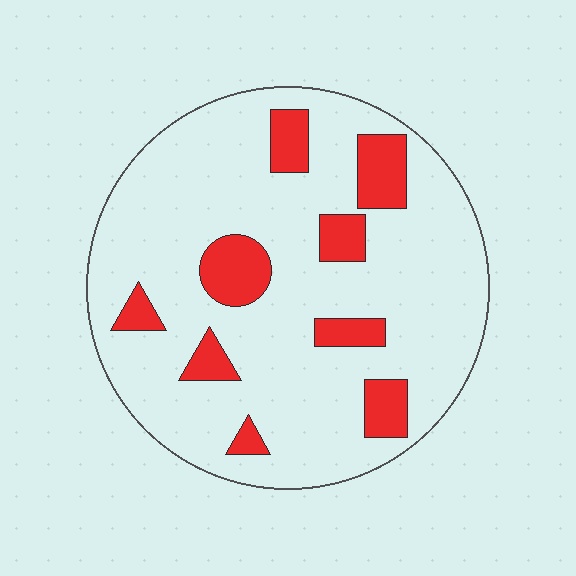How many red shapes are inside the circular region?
9.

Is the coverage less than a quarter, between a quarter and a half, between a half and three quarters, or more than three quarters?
Less than a quarter.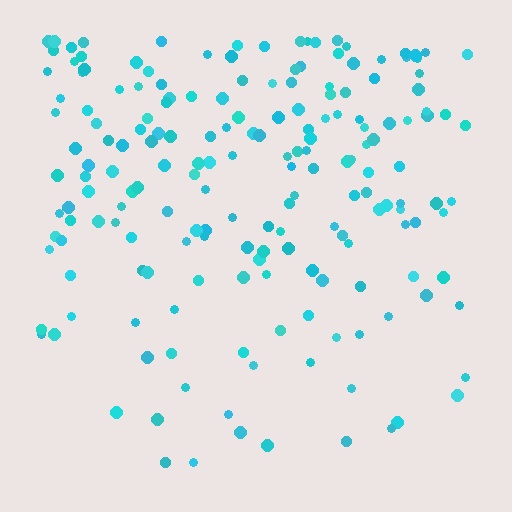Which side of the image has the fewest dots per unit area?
The bottom.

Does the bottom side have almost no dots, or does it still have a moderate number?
Still a moderate number, just noticeably fewer than the top.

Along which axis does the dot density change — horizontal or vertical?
Vertical.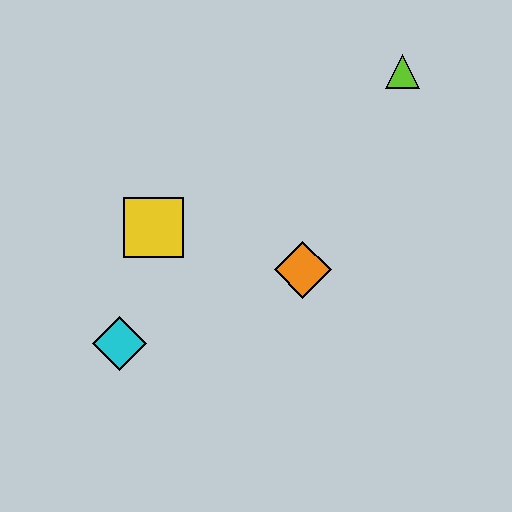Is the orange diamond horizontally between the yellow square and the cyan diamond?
No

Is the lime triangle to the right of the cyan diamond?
Yes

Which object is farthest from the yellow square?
The lime triangle is farthest from the yellow square.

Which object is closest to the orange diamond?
The yellow square is closest to the orange diamond.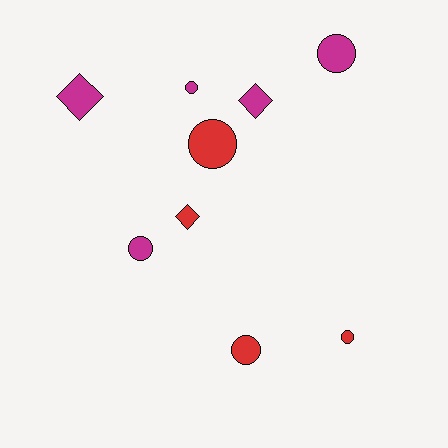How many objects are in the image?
There are 9 objects.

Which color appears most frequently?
Magenta, with 5 objects.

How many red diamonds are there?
There is 1 red diamond.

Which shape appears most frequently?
Circle, with 6 objects.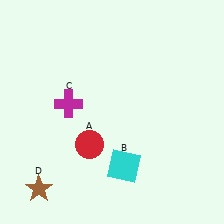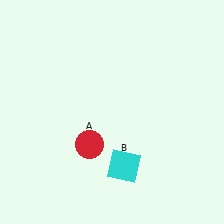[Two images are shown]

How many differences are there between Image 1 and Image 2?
There are 2 differences between the two images.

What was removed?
The magenta cross (C), the brown star (D) were removed in Image 2.